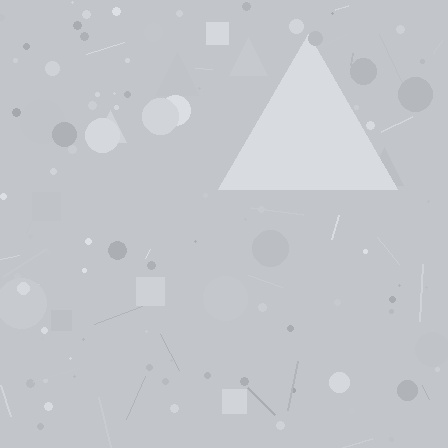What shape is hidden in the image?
A triangle is hidden in the image.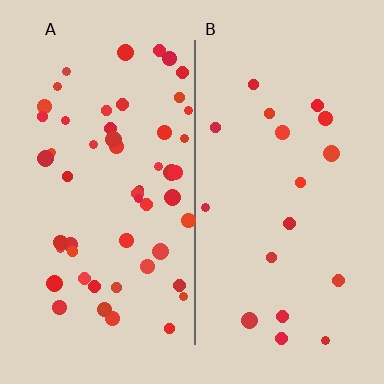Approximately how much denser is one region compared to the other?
Approximately 2.9× — region A over region B.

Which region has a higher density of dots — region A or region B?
A (the left).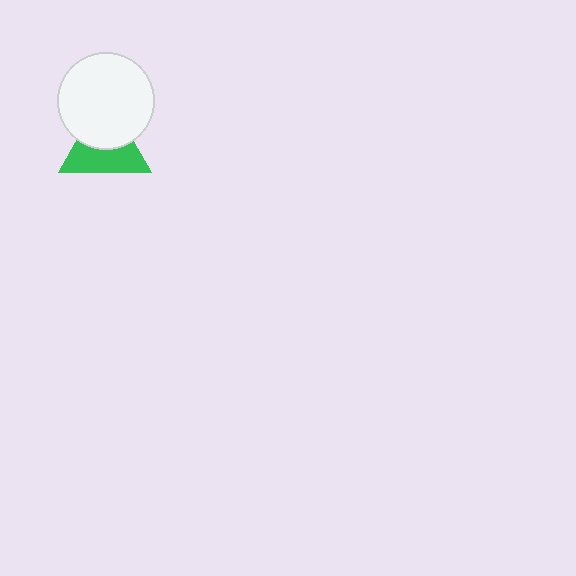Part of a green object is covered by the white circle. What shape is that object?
It is a triangle.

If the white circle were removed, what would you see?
You would see the complete green triangle.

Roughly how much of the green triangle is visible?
About half of it is visible (roughly 55%).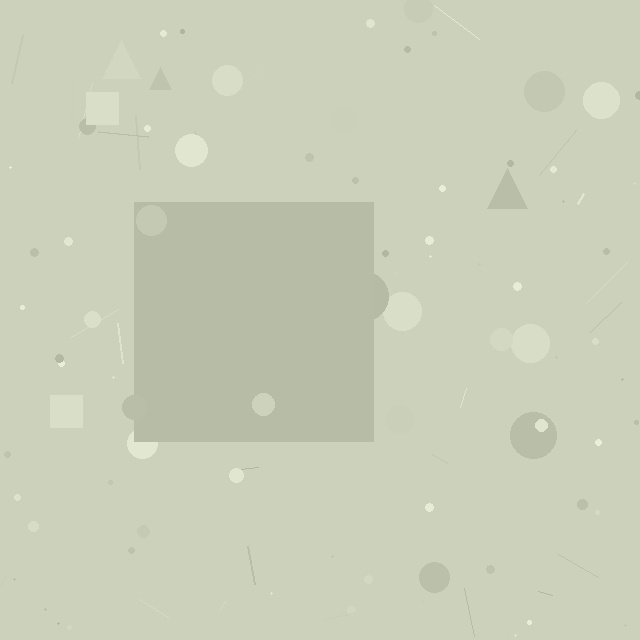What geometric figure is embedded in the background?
A square is embedded in the background.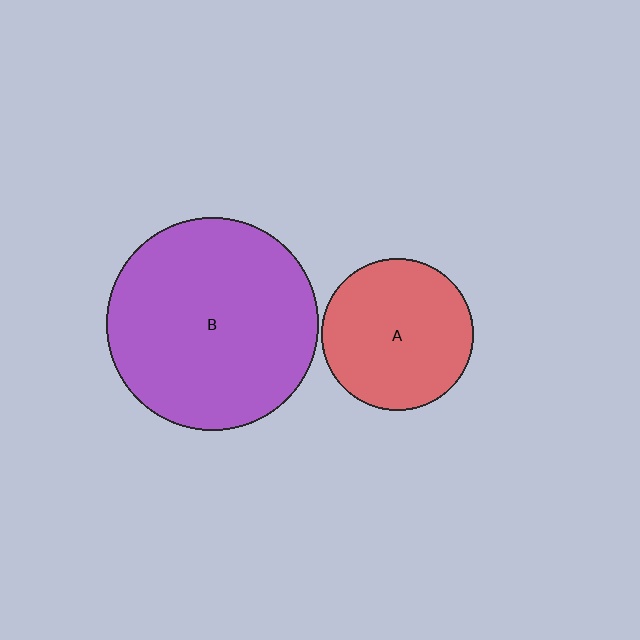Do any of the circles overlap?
No, none of the circles overlap.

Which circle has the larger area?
Circle B (purple).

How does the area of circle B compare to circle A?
Approximately 2.0 times.